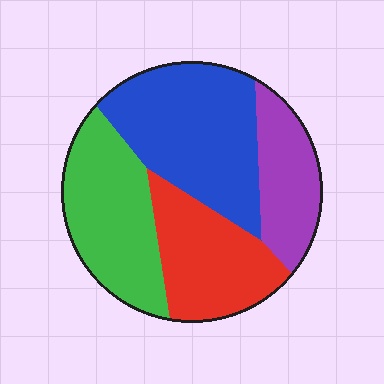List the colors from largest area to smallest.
From largest to smallest: blue, green, red, purple.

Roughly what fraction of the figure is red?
Red takes up about one quarter (1/4) of the figure.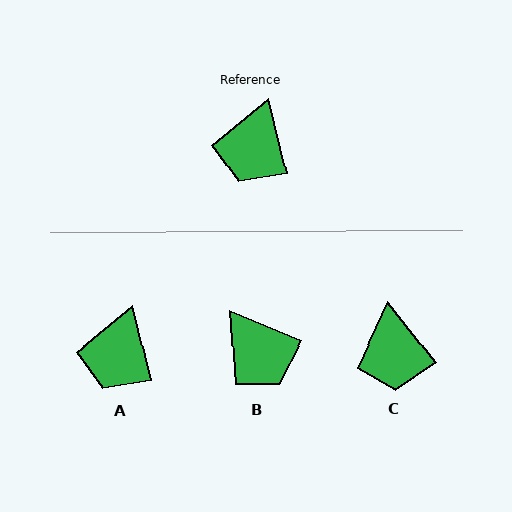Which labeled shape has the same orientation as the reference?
A.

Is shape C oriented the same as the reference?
No, it is off by about 25 degrees.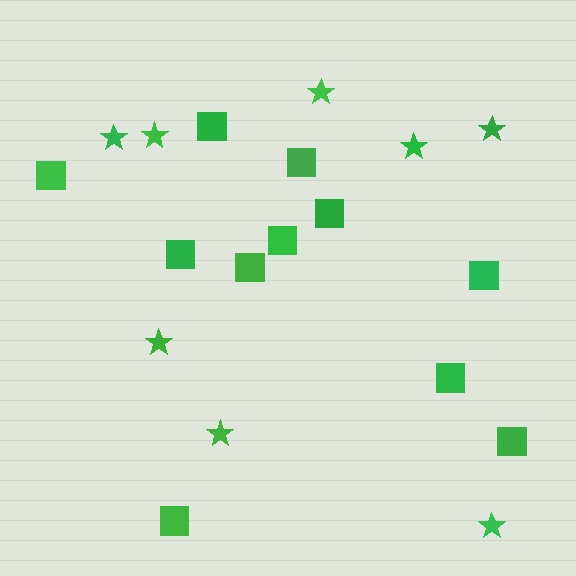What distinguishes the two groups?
There are 2 groups: one group of squares (11) and one group of stars (8).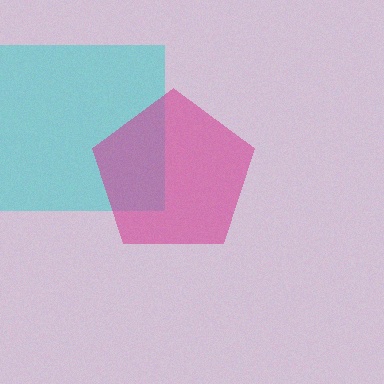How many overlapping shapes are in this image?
There are 2 overlapping shapes in the image.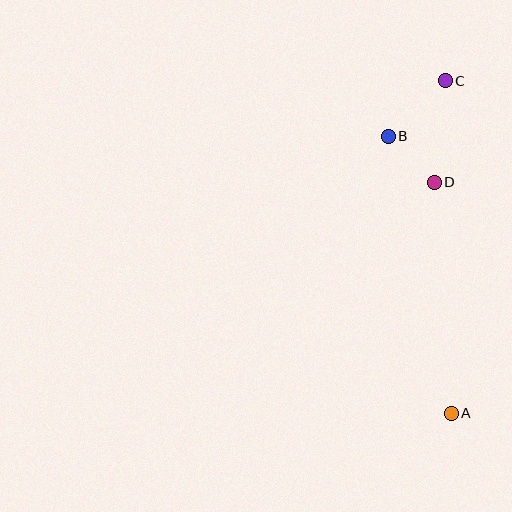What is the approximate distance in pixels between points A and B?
The distance between A and B is approximately 285 pixels.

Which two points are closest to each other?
Points B and D are closest to each other.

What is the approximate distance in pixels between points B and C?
The distance between B and C is approximately 79 pixels.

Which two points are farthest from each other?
Points A and C are farthest from each other.